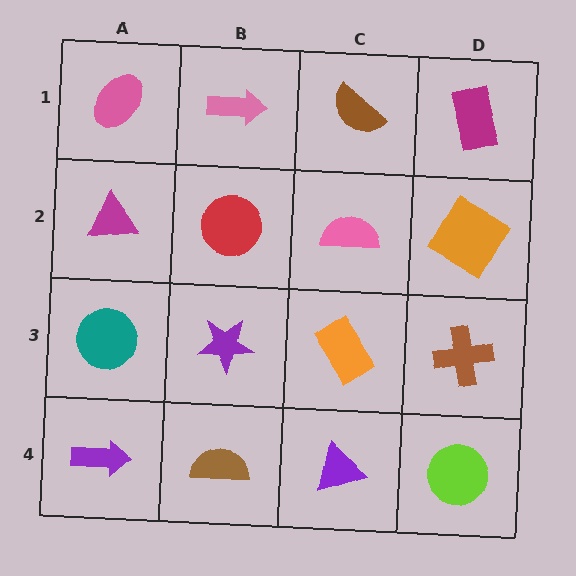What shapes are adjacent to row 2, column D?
A magenta rectangle (row 1, column D), a brown cross (row 3, column D), a pink semicircle (row 2, column C).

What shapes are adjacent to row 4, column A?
A teal circle (row 3, column A), a brown semicircle (row 4, column B).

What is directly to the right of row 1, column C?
A magenta rectangle.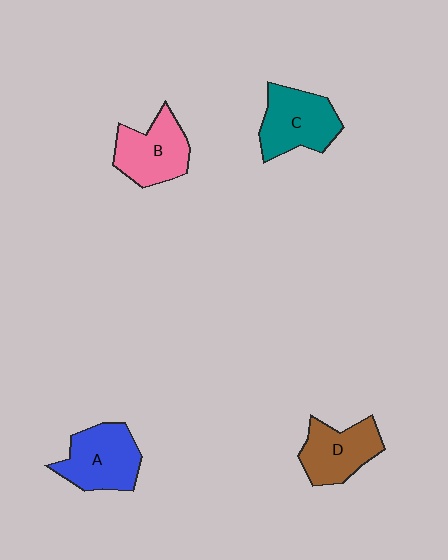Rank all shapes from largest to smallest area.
From largest to smallest: A (blue), C (teal), B (pink), D (brown).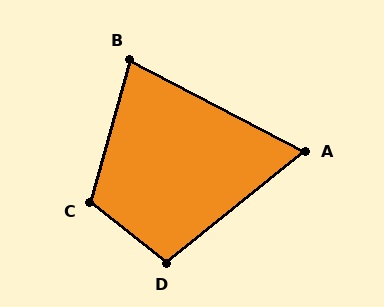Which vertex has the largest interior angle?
C, at approximately 113 degrees.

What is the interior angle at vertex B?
Approximately 78 degrees (acute).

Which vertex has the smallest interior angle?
A, at approximately 67 degrees.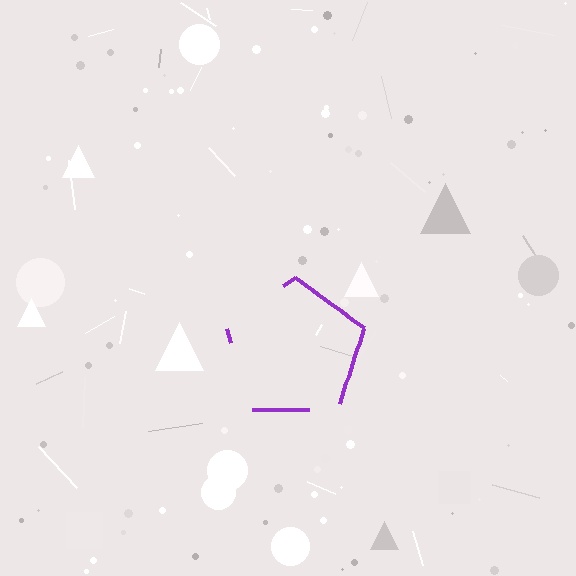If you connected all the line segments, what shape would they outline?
They would outline a pentagon.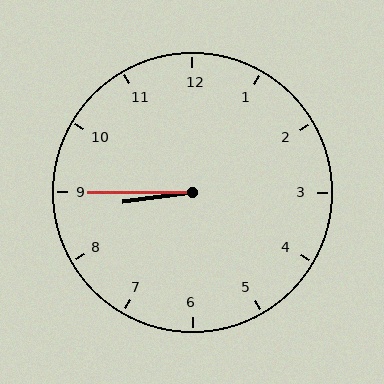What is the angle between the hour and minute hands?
Approximately 8 degrees.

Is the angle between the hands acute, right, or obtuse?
It is acute.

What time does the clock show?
8:45.